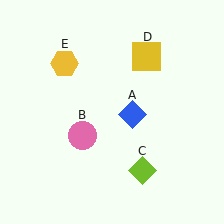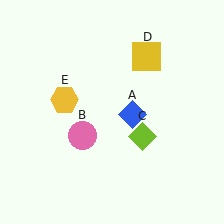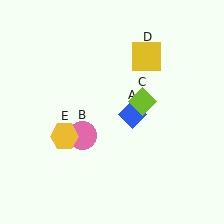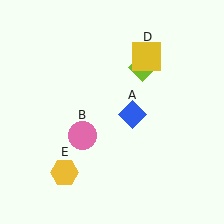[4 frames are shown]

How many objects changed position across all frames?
2 objects changed position: lime diamond (object C), yellow hexagon (object E).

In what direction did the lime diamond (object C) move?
The lime diamond (object C) moved up.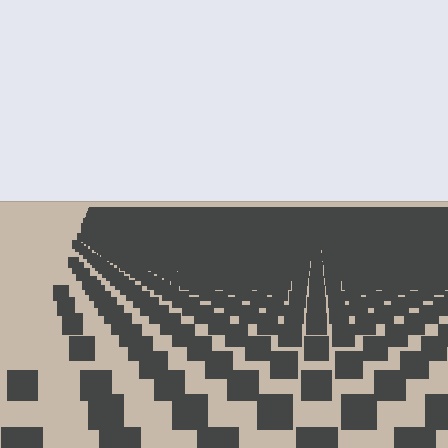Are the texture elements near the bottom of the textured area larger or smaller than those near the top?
Larger. Near the bottom, elements are closer to the viewer and appear at a bigger on-screen size.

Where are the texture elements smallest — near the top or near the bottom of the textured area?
Near the top.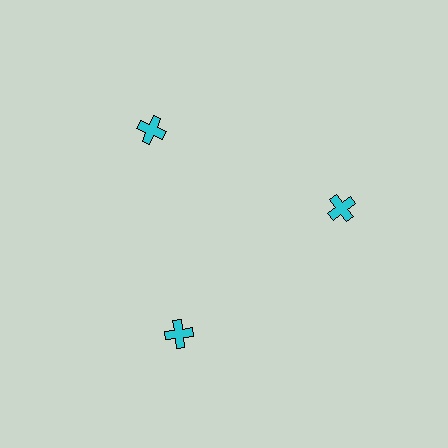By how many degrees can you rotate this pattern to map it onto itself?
The pattern maps onto itself every 120 degrees of rotation.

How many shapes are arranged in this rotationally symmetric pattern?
There are 3 shapes, arranged in 3 groups of 1.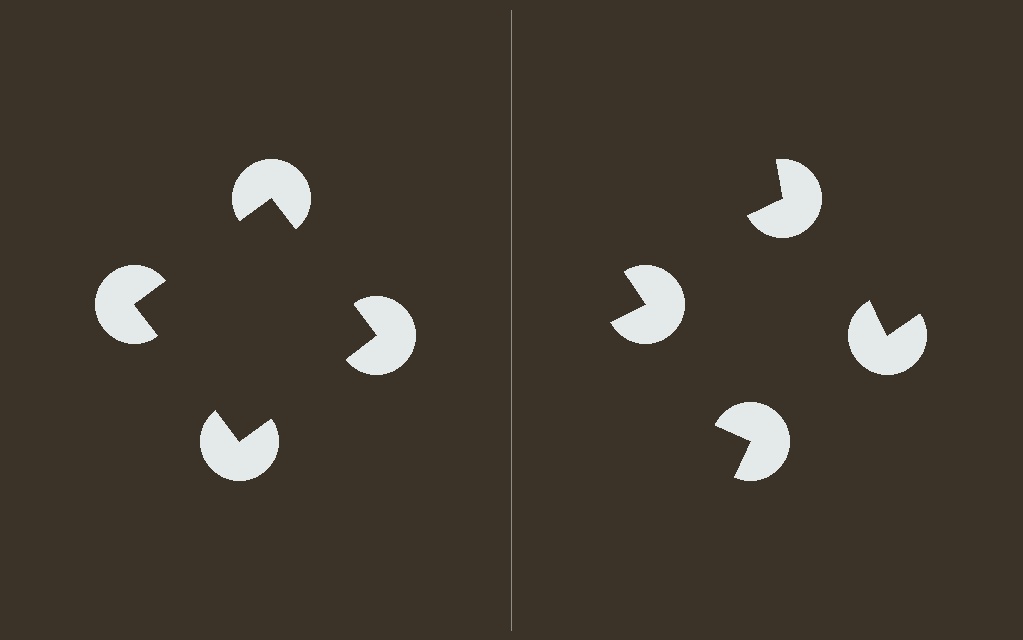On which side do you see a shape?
An illusory square appears on the left side. On the right side the wedge cuts are rotated, so no coherent shape forms.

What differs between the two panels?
The pac-man discs are positioned identically on both sides; only the wedge orientations differ. On the left they align to a square; on the right they are misaligned.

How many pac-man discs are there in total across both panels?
8 — 4 on each side.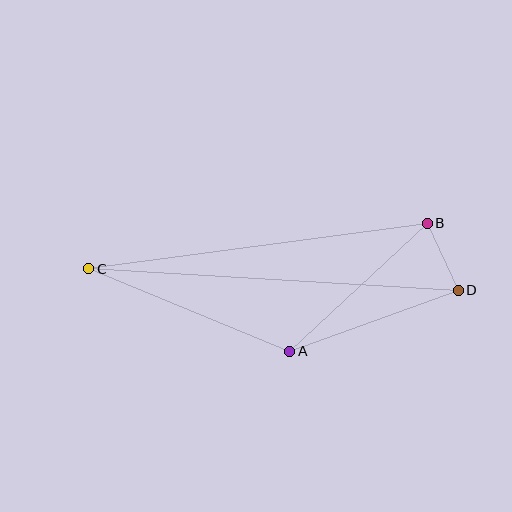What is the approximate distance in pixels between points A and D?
The distance between A and D is approximately 179 pixels.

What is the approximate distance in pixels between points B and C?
The distance between B and C is approximately 341 pixels.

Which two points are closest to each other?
Points B and D are closest to each other.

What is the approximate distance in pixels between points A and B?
The distance between A and B is approximately 188 pixels.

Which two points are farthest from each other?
Points C and D are farthest from each other.